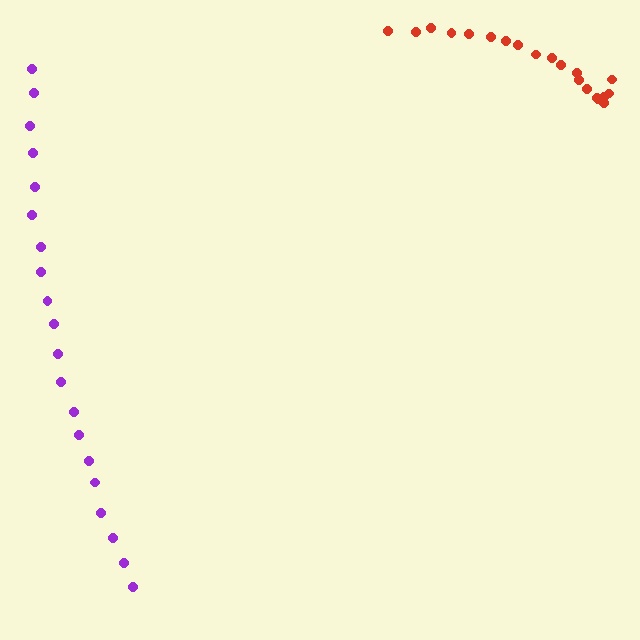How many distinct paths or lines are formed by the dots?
There are 2 distinct paths.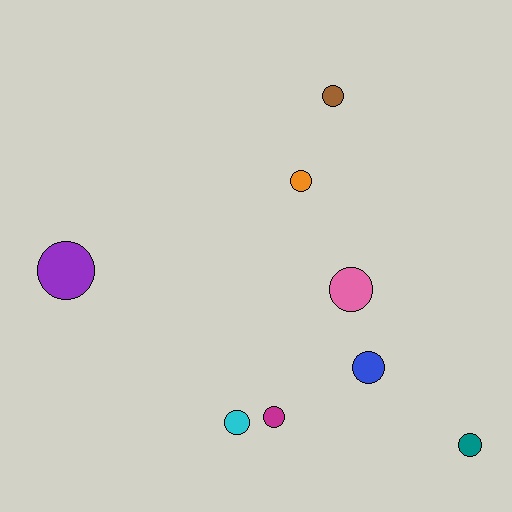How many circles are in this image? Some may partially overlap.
There are 8 circles.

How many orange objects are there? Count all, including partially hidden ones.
There is 1 orange object.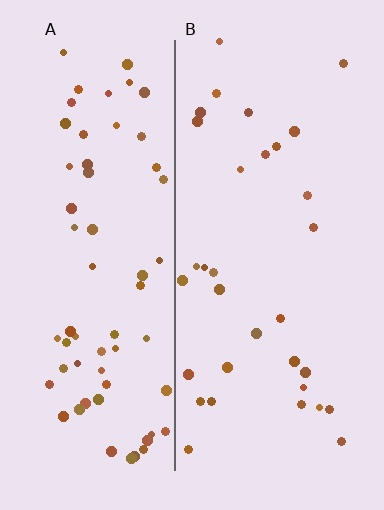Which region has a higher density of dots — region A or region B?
A (the left).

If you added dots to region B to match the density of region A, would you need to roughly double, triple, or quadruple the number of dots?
Approximately double.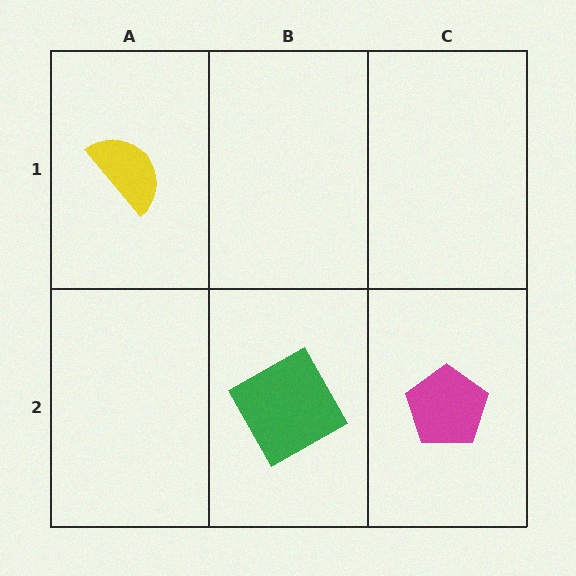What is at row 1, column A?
A yellow semicircle.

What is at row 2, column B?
A green square.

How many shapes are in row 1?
1 shape.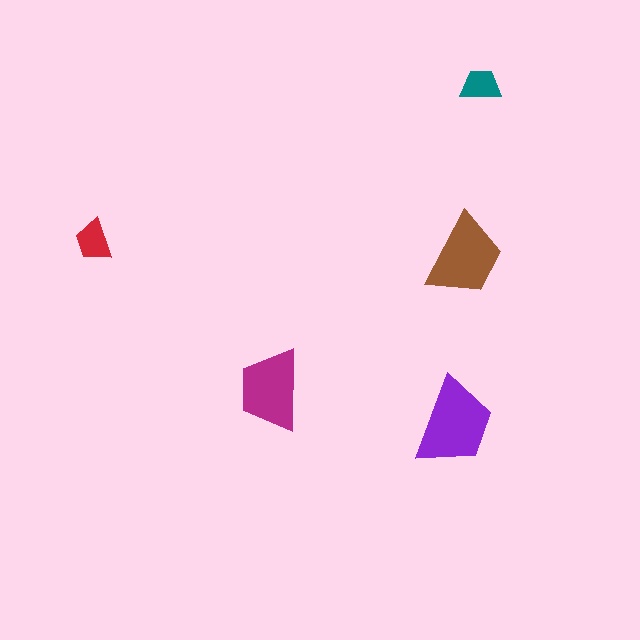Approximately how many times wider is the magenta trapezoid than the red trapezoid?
About 2 times wider.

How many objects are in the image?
There are 5 objects in the image.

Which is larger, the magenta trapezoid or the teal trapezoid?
The magenta one.